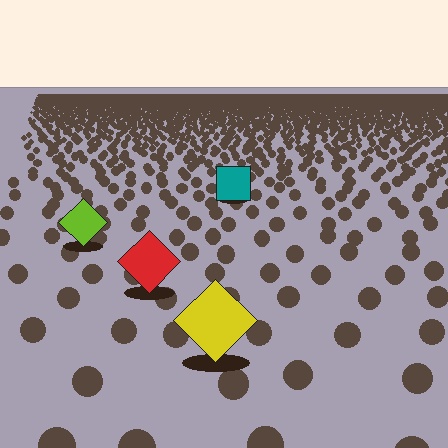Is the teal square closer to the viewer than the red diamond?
No. The red diamond is closer — you can tell from the texture gradient: the ground texture is coarser near it.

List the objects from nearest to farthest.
From nearest to farthest: the yellow diamond, the red diamond, the lime diamond, the teal square.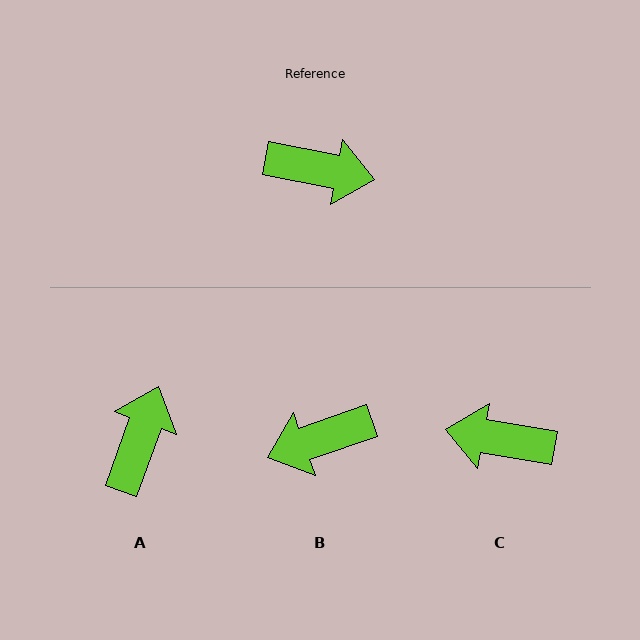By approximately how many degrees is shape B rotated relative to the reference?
Approximately 150 degrees clockwise.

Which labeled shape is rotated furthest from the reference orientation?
C, about 179 degrees away.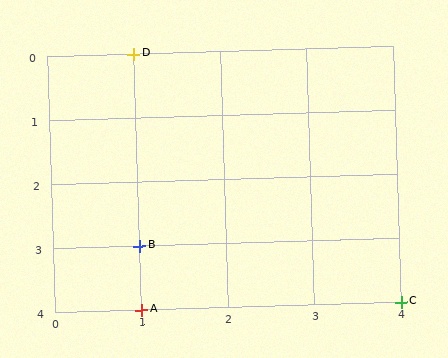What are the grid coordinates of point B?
Point B is at grid coordinates (1, 3).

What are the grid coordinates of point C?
Point C is at grid coordinates (4, 4).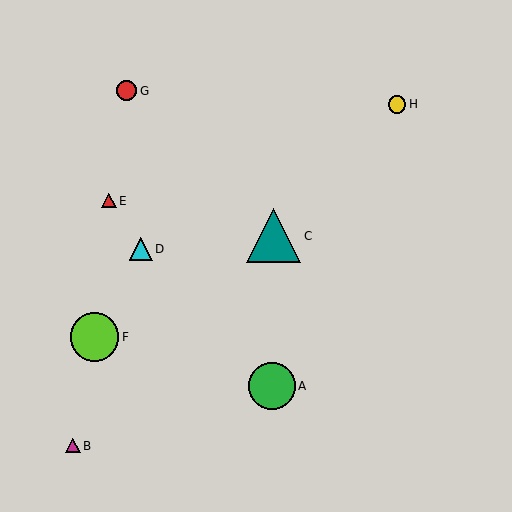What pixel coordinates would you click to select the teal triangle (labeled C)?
Click at (274, 236) to select the teal triangle C.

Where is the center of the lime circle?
The center of the lime circle is at (95, 337).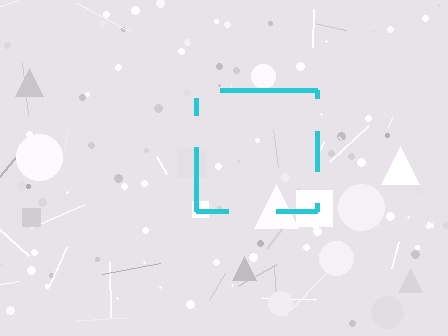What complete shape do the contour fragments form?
The contour fragments form a square.